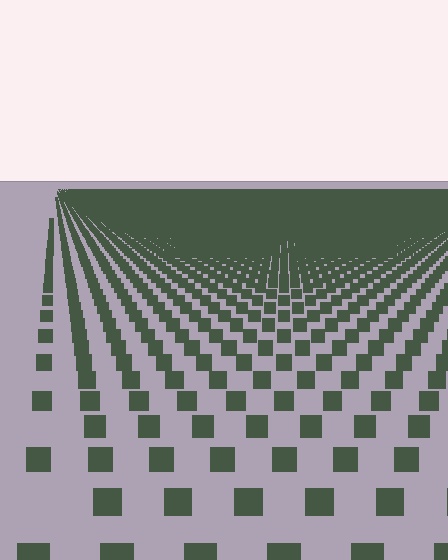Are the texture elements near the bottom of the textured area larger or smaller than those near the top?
Larger. Near the bottom, elements are closer to the viewer and appear at a bigger on-screen size.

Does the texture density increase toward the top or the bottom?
Density increases toward the top.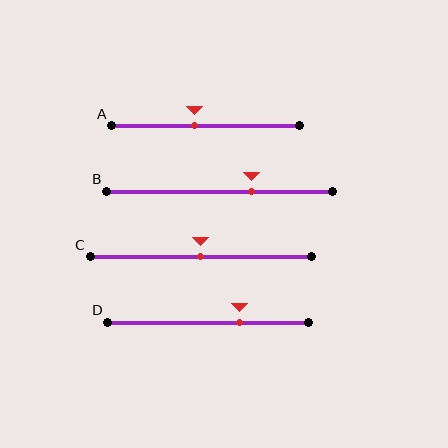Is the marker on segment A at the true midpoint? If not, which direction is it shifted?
No, the marker on segment A is shifted to the left by about 6% of the segment length.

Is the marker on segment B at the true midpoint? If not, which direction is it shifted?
No, the marker on segment B is shifted to the right by about 14% of the segment length.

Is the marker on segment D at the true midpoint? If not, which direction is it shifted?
No, the marker on segment D is shifted to the right by about 16% of the segment length.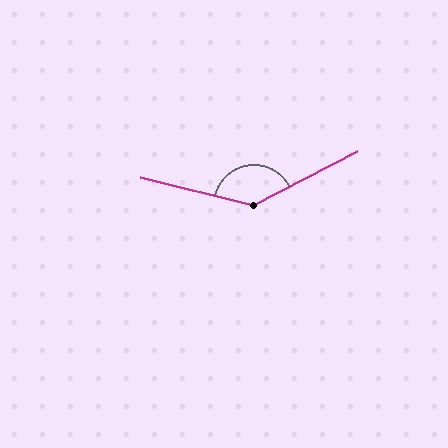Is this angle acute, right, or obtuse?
It is obtuse.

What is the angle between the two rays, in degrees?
Approximately 139 degrees.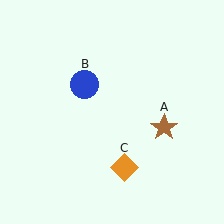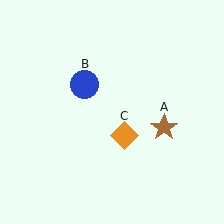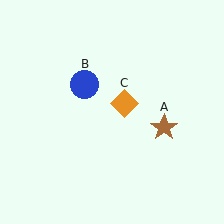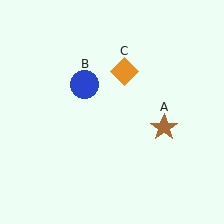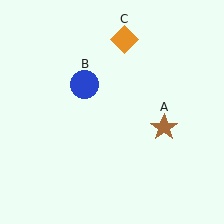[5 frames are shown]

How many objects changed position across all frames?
1 object changed position: orange diamond (object C).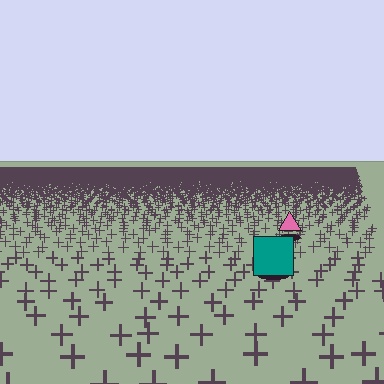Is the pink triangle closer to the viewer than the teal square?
No. The teal square is closer — you can tell from the texture gradient: the ground texture is coarser near it.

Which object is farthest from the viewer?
The pink triangle is farthest from the viewer. It appears smaller and the ground texture around it is denser.